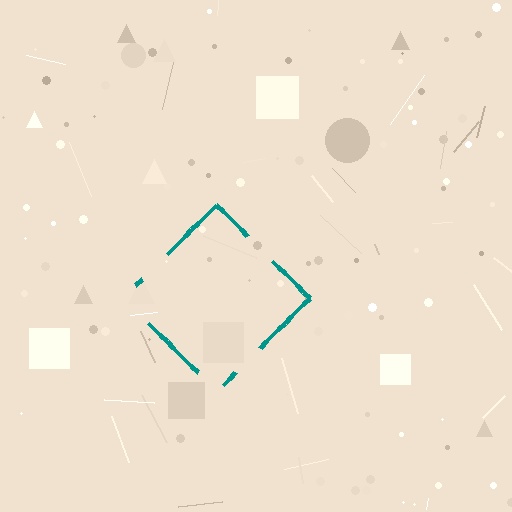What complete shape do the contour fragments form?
The contour fragments form a diamond.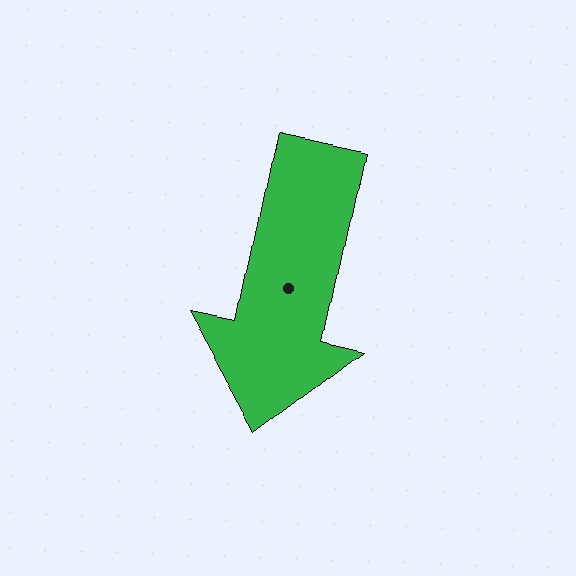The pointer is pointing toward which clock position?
Roughly 6 o'clock.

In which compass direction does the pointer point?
South.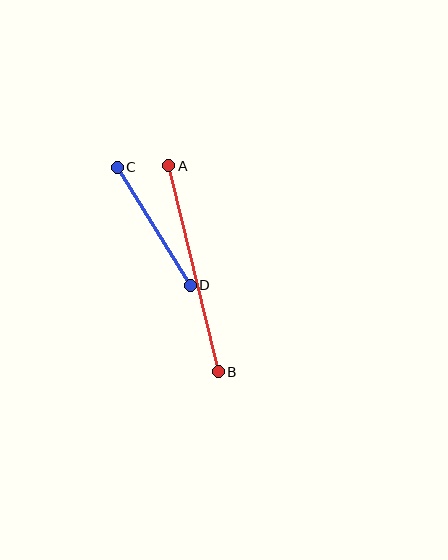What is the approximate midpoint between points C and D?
The midpoint is at approximately (154, 226) pixels.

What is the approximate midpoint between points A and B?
The midpoint is at approximately (194, 269) pixels.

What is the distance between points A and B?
The distance is approximately 212 pixels.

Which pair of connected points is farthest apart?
Points A and B are farthest apart.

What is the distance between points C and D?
The distance is approximately 138 pixels.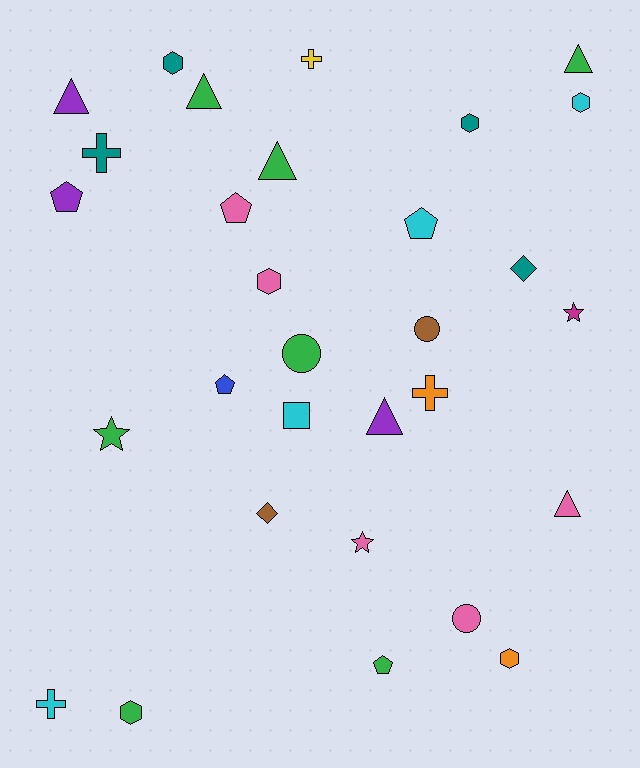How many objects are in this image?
There are 30 objects.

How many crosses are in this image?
There are 4 crosses.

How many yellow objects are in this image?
There is 1 yellow object.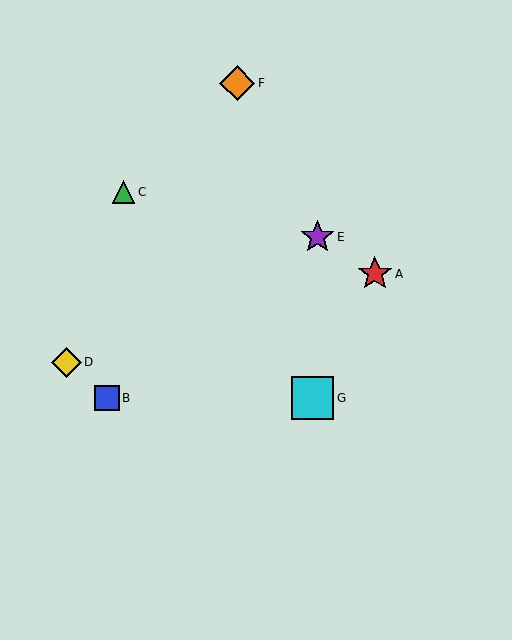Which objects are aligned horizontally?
Objects B, G are aligned horizontally.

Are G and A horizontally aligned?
No, G is at y≈398 and A is at y≈274.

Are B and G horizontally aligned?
Yes, both are at y≈398.